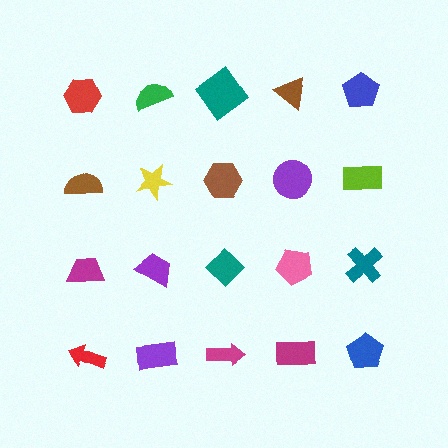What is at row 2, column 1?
A brown semicircle.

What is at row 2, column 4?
A purple circle.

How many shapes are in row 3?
5 shapes.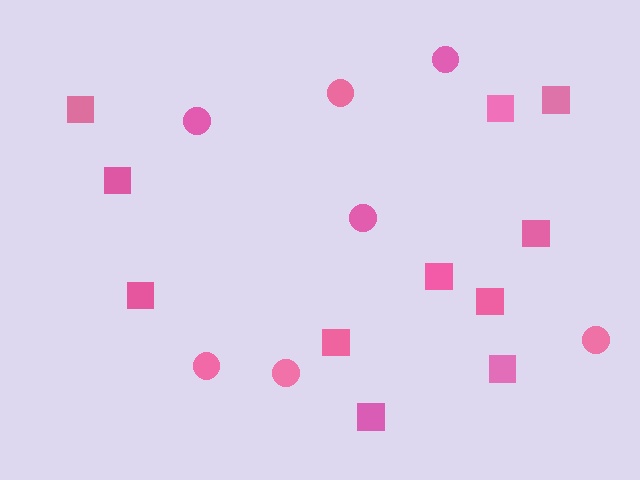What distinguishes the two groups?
There are 2 groups: one group of squares (11) and one group of circles (7).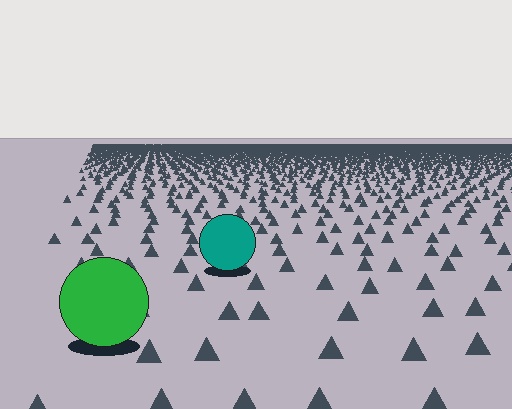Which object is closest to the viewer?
The green circle is closest. The texture marks near it are larger and more spread out.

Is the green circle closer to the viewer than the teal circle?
Yes. The green circle is closer — you can tell from the texture gradient: the ground texture is coarser near it.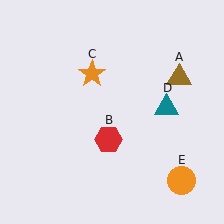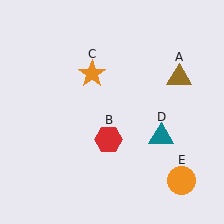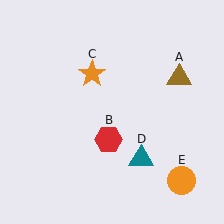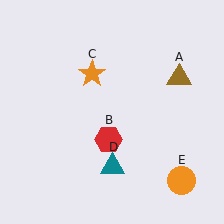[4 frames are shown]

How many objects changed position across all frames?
1 object changed position: teal triangle (object D).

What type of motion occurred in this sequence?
The teal triangle (object D) rotated clockwise around the center of the scene.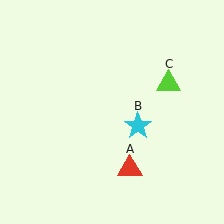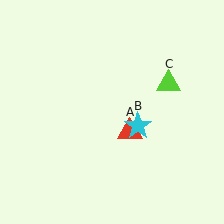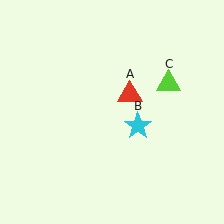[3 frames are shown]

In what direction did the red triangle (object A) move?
The red triangle (object A) moved up.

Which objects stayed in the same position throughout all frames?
Cyan star (object B) and lime triangle (object C) remained stationary.